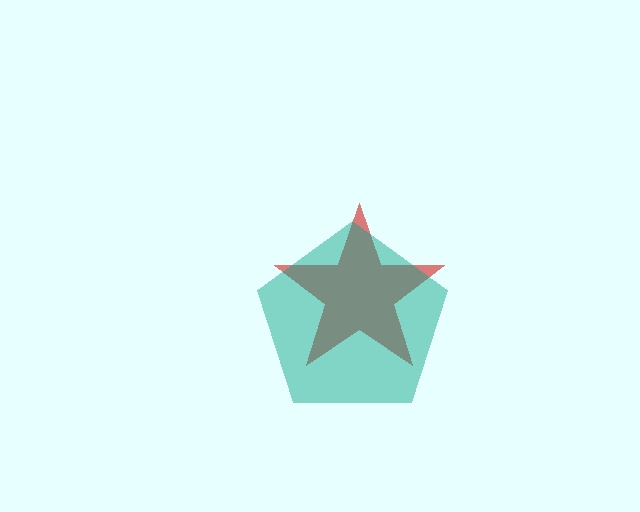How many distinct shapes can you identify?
There are 2 distinct shapes: a red star, a teal pentagon.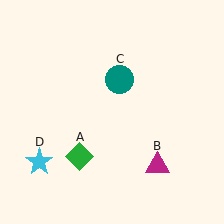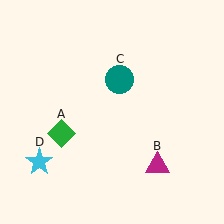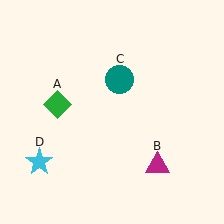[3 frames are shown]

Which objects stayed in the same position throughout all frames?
Magenta triangle (object B) and teal circle (object C) and cyan star (object D) remained stationary.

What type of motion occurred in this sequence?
The green diamond (object A) rotated clockwise around the center of the scene.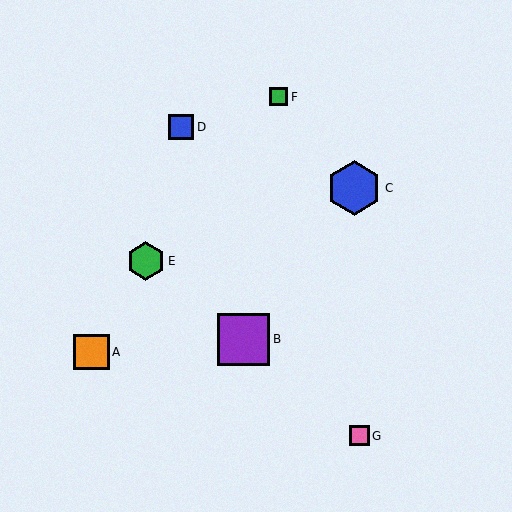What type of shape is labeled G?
Shape G is a pink square.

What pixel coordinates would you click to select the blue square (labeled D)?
Click at (181, 127) to select the blue square D.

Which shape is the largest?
The blue hexagon (labeled C) is the largest.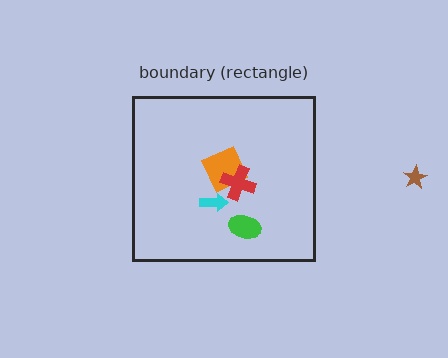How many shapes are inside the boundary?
4 inside, 1 outside.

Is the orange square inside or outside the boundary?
Inside.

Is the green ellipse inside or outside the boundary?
Inside.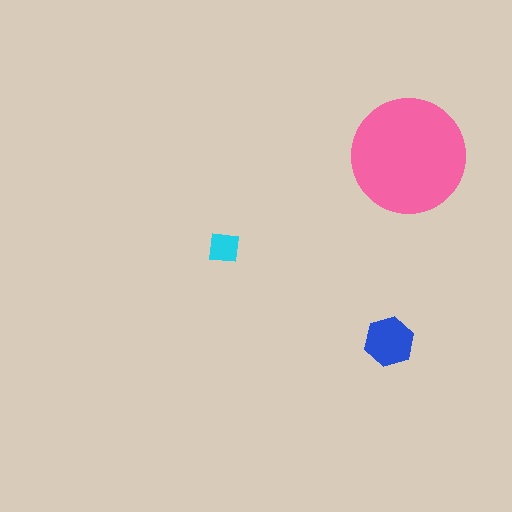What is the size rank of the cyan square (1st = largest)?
3rd.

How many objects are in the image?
There are 3 objects in the image.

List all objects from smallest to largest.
The cyan square, the blue hexagon, the pink circle.